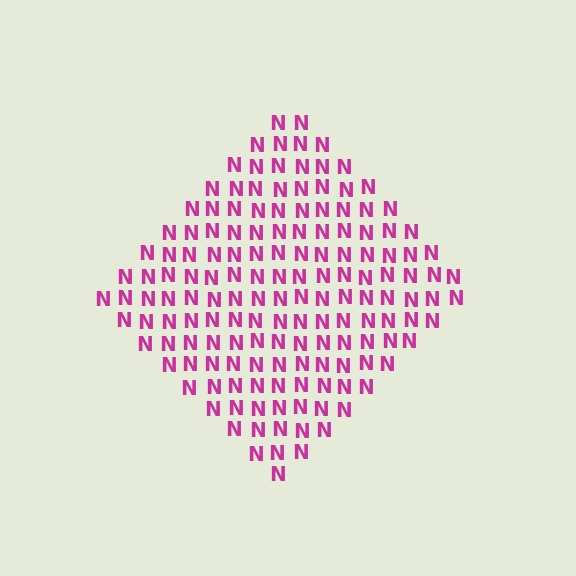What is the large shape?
The large shape is a diamond.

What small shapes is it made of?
It is made of small letter N's.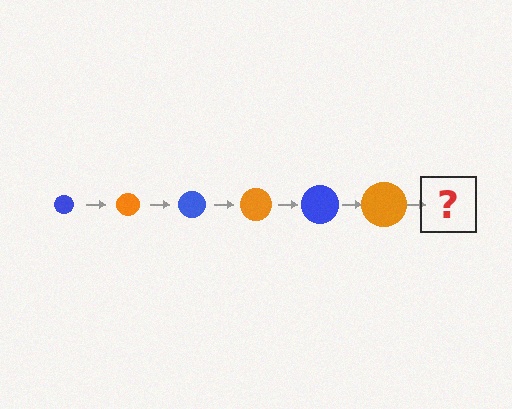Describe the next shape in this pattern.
It should be a blue circle, larger than the previous one.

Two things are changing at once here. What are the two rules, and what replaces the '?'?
The two rules are that the circle grows larger each step and the color cycles through blue and orange. The '?' should be a blue circle, larger than the previous one.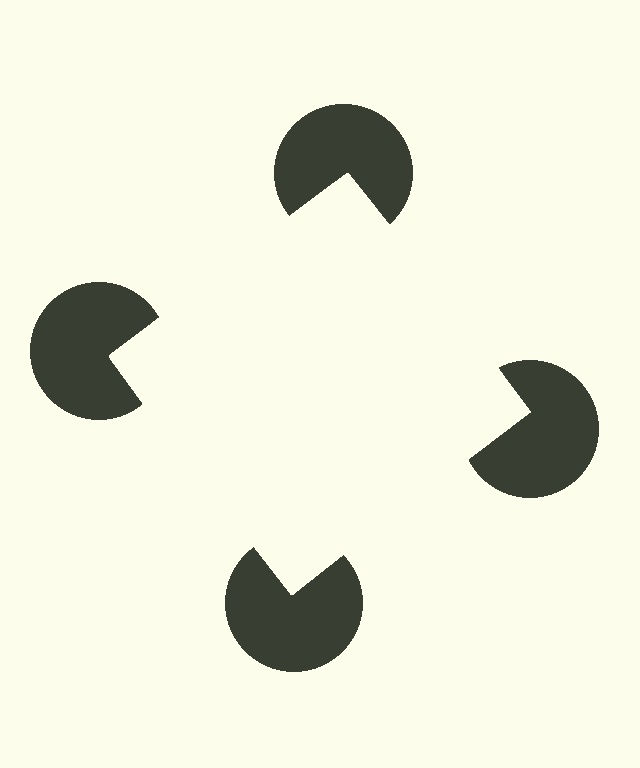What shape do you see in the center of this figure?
An illusory square — its edges are inferred from the aligned wedge cuts in the pac-man discs, not physically drawn.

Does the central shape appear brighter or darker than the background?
It typically appears slightly brighter than the background, even though no actual brightness change is drawn.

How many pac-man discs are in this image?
There are 4 — one at each vertex of the illusory square.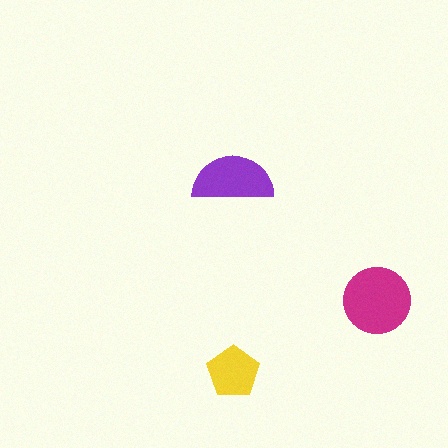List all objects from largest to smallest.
The magenta circle, the purple semicircle, the yellow pentagon.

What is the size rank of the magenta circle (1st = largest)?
1st.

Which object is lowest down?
The yellow pentagon is bottommost.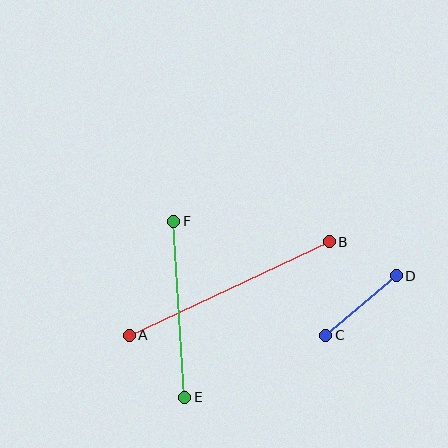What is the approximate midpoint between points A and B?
The midpoint is at approximately (229, 288) pixels.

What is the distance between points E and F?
The distance is approximately 176 pixels.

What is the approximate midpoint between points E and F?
The midpoint is at approximately (179, 309) pixels.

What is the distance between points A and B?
The distance is approximately 221 pixels.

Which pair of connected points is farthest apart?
Points A and B are farthest apart.